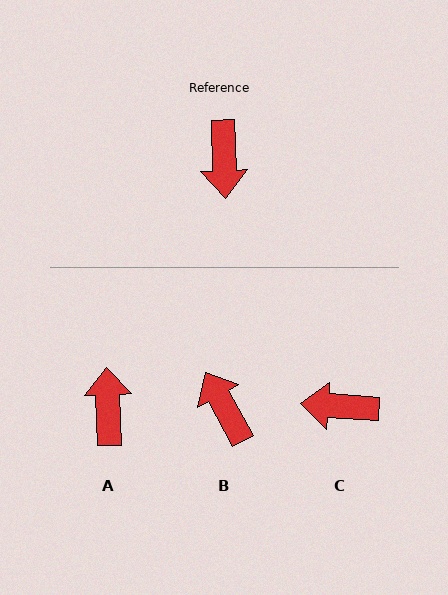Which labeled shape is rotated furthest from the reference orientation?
A, about 180 degrees away.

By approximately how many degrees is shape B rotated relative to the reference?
Approximately 153 degrees clockwise.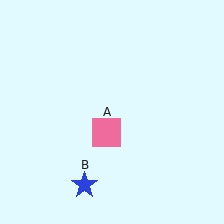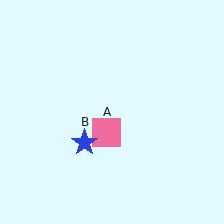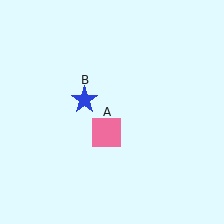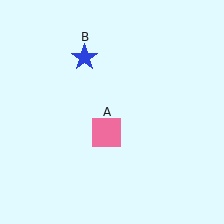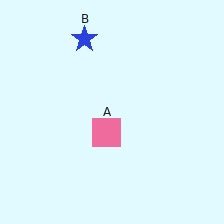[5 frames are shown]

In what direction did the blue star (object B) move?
The blue star (object B) moved up.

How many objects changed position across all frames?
1 object changed position: blue star (object B).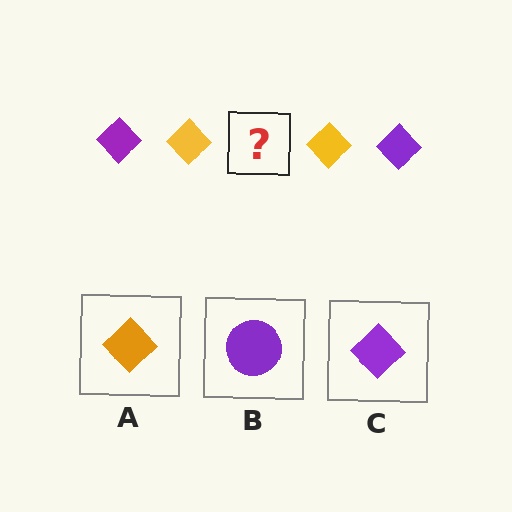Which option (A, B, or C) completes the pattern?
C.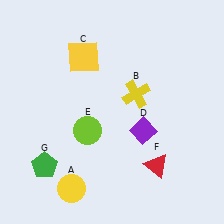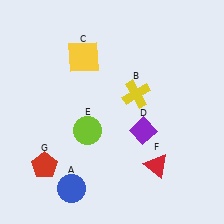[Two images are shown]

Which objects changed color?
A changed from yellow to blue. G changed from green to red.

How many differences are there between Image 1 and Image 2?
There are 2 differences between the two images.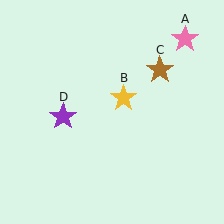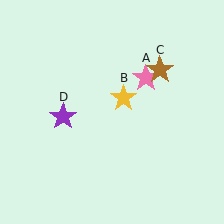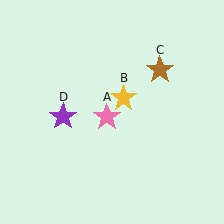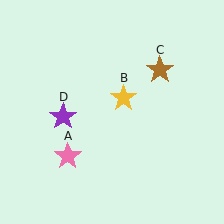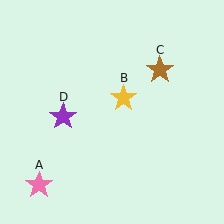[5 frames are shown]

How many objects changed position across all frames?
1 object changed position: pink star (object A).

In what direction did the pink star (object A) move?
The pink star (object A) moved down and to the left.